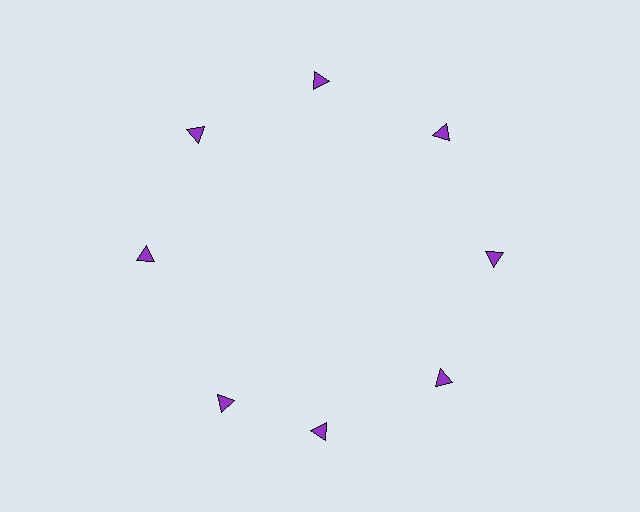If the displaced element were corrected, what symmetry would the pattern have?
It would have 8-fold rotational symmetry — the pattern would map onto itself every 45 degrees.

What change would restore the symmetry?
The symmetry would be restored by rotating it back into even spacing with its neighbors so that all 8 triangles sit at equal angles and equal distance from the center.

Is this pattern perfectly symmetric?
No. The 8 purple triangles are arranged in a ring, but one element near the 8 o'clock position is rotated out of alignment along the ring, breaking the 8-fold rotational symmetry.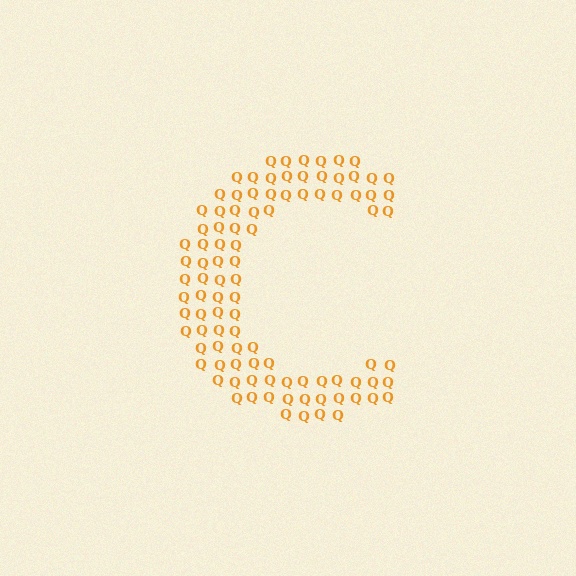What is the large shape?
The large shape is the letter C.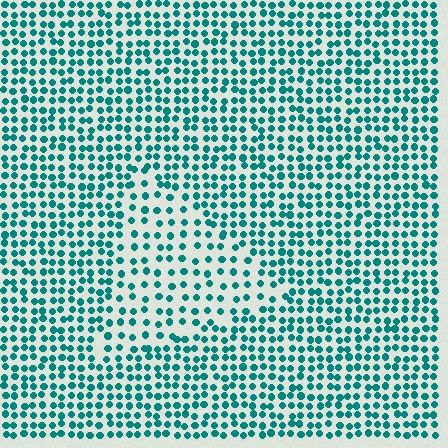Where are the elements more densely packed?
The elements are more densely packed outside the triangle boundary.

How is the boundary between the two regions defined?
The boundary is defined by a change in element density (approximately 1.8x ratio). All elements are the same color, size, and shape.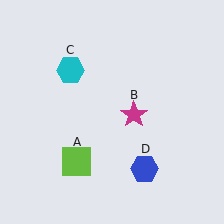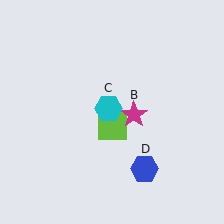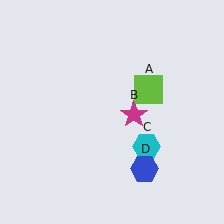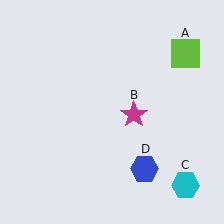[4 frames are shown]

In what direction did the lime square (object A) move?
The lime square (object A) moved up and to the right.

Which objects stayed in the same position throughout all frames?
Magenta star (object B) and blue hexagon (object D) remained stationary.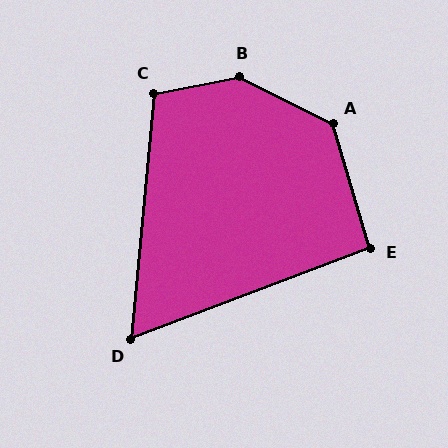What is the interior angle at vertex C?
Approximately 107 degrees (obtuse).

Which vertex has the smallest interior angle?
D, at approximately 64 degrees.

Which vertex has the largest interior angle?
B, at approximately 142 degrees.